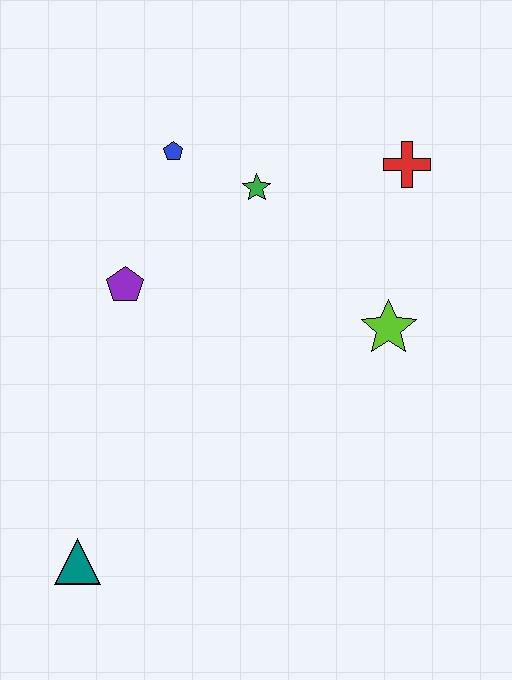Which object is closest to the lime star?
The red cross is closest to the lime star.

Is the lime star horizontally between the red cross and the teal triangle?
Yes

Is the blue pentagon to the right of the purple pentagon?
Yes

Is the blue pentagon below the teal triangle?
No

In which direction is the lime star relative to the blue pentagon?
The lime star is to the right of the blue pentagon.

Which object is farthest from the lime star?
The teal triangle is farthest from the lime star.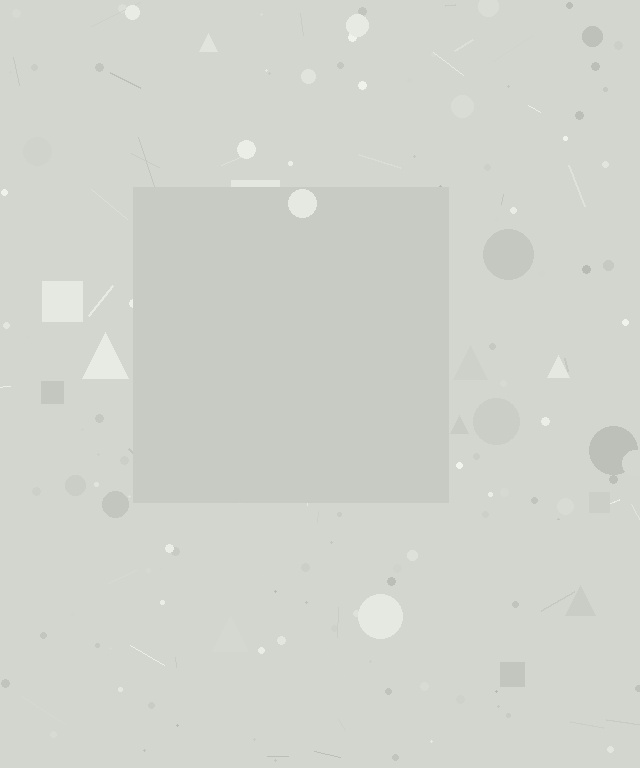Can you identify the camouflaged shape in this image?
The camouflaged shape is a square.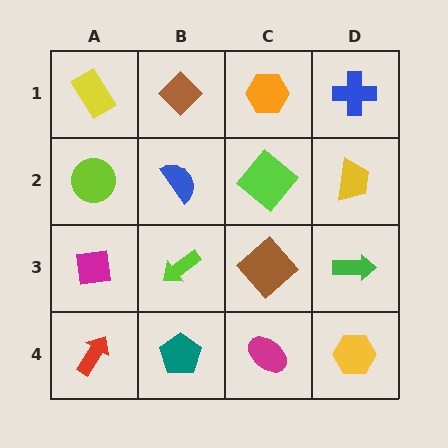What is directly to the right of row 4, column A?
A teal pentagon.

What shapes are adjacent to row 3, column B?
A blue semicircle (row 2, column B), a teal pentagon (row 4, column B), a magenta square (row 3, column A), a brown diamond (row 3, column C).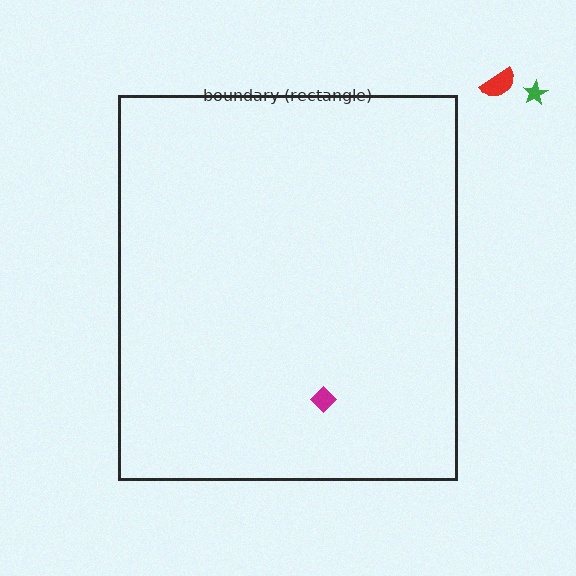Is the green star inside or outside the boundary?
Outside.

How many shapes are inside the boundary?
1 inside, 2 outside.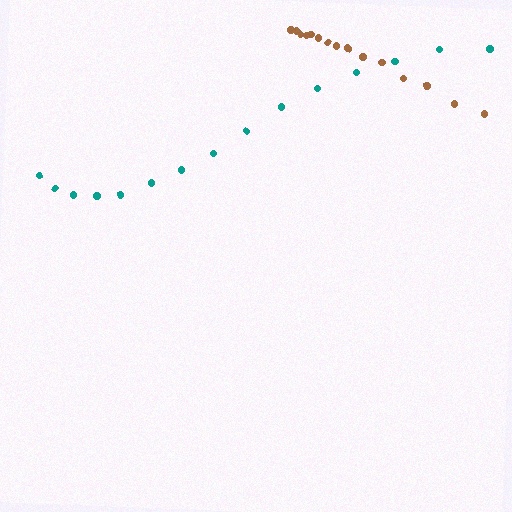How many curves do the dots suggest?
There are 2 distinct paths.